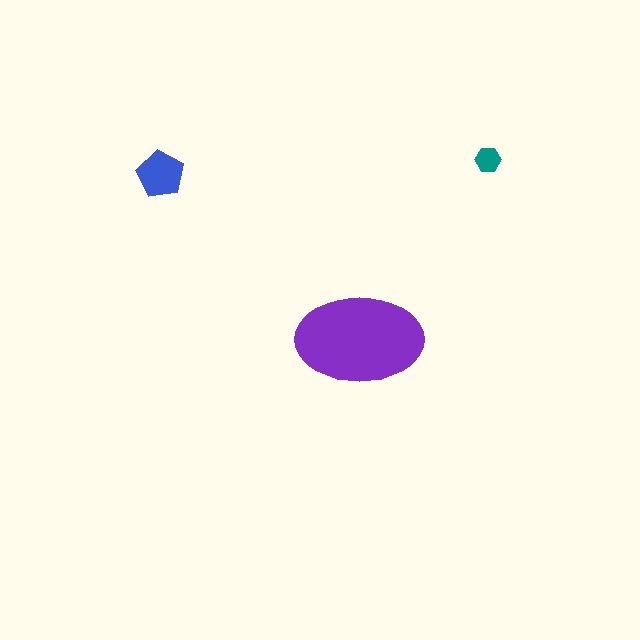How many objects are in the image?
There are 3 objects in the image.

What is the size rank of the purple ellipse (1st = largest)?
1st.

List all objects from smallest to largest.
The teal hexagon, the blue pentagon, the purple ellipse.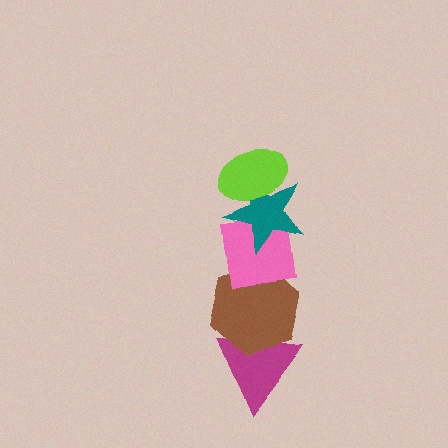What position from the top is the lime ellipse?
The lime ellipse is 1st from the top.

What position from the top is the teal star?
The teal star is 2nd from the top.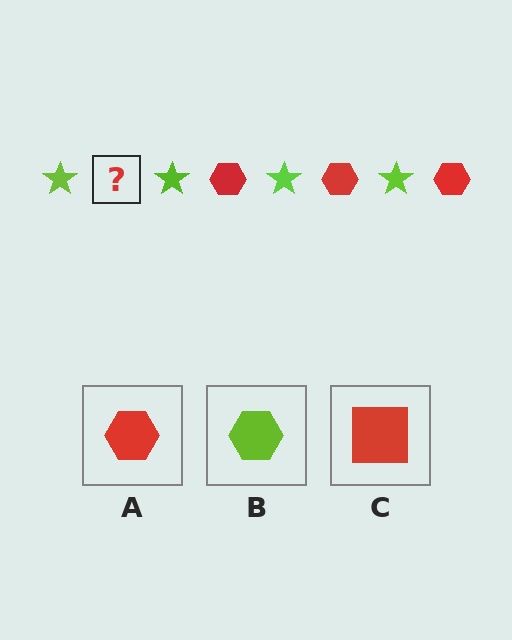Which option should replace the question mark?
Option A.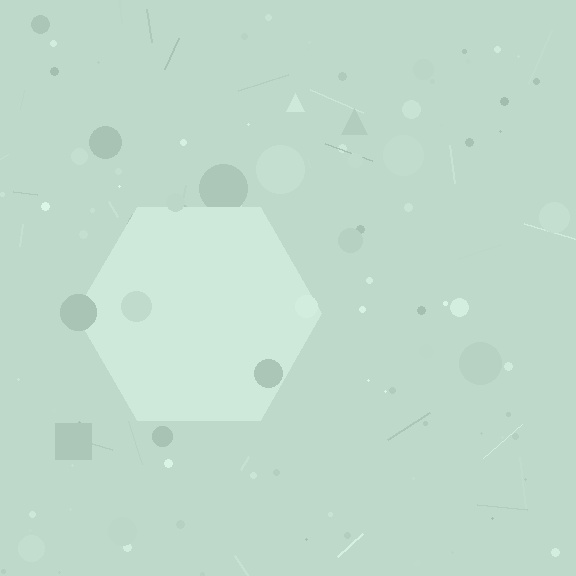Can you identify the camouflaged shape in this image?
The camouflaged shape is a hexagon.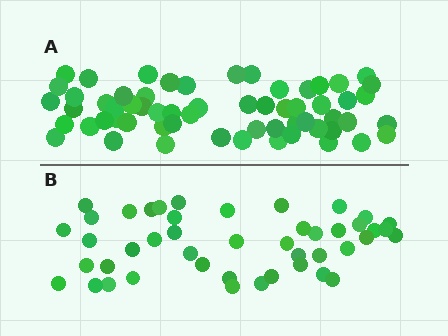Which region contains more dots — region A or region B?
Region A (the top region) has more dots.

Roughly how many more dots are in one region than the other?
Region A has approximately 15 more dots than region B.